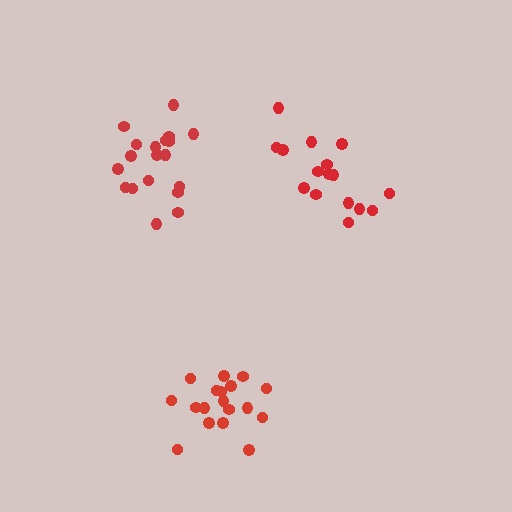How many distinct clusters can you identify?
There are 3 distinct clusters.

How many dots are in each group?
Group 1: 16 dots, Group 2: 19 dots, Group 3: 18 dots (53 total).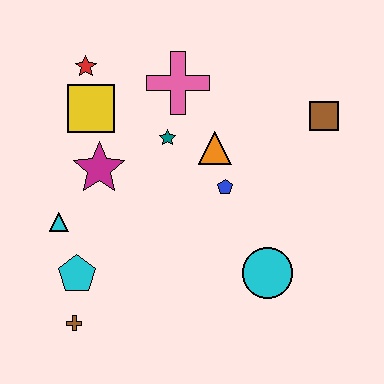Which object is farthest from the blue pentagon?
The brown cross is farthest from the blue pentagon.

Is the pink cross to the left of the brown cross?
No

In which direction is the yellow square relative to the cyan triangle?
The yellow square is above the cyan triangle.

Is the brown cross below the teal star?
Yes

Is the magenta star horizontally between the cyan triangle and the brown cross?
No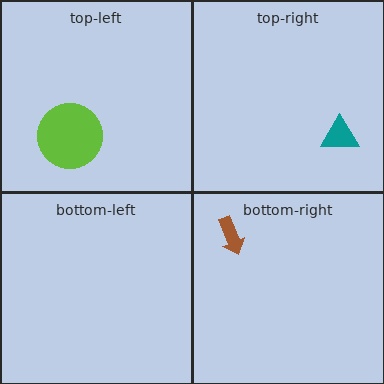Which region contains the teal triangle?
The top-right region.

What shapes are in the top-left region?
The lime circle.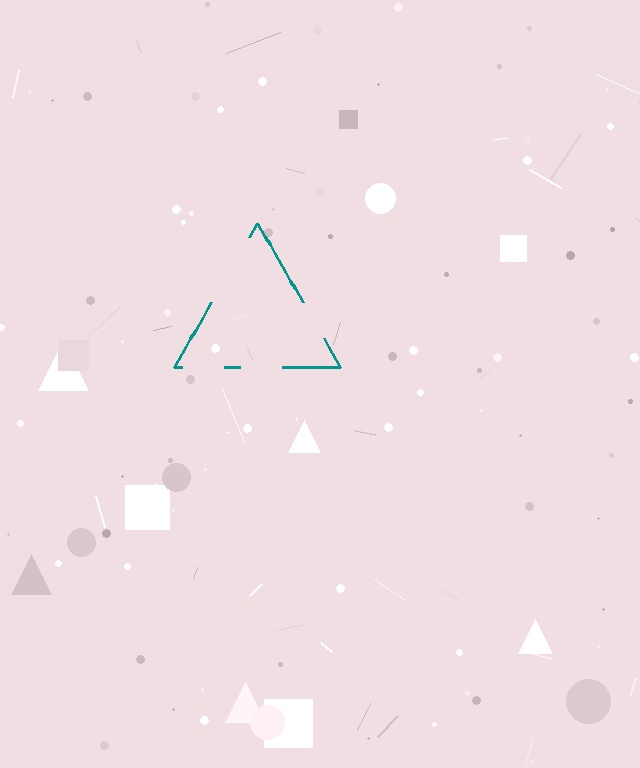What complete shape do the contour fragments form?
The contour fragments form a triangle.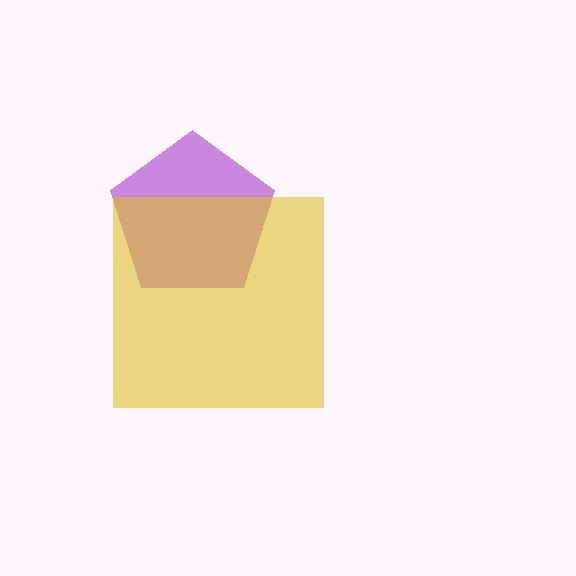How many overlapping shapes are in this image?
There are 2 overlapping shapes in the image.